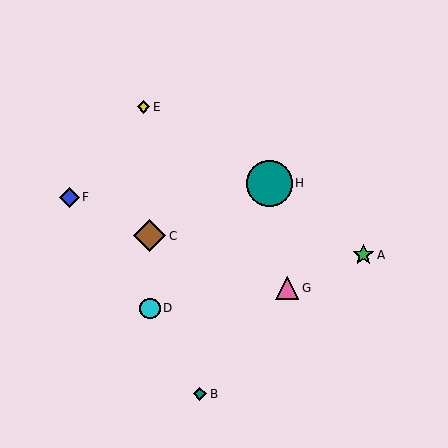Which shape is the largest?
The teal circle (labeled H) is the largest.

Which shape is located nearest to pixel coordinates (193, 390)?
The teal diamond (labeled B) at (200, 394) is nearest to that location.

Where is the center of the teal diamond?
The center of the teal diamond is at (200, 394).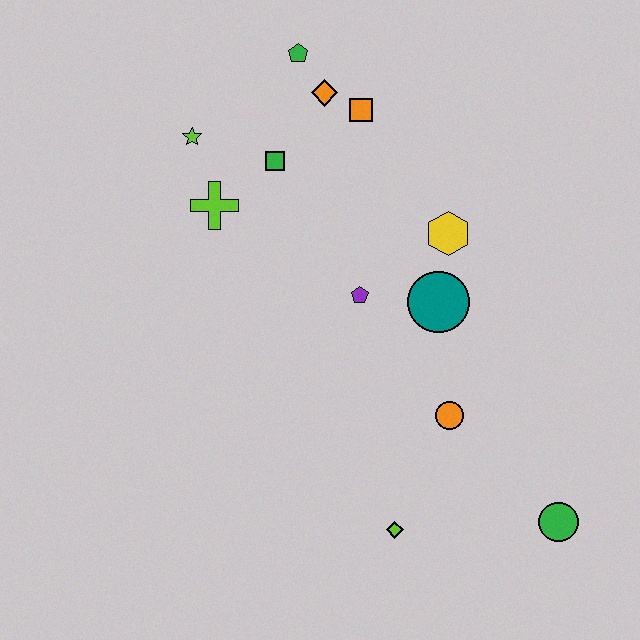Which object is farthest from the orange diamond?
The green circle is farthest from the orange diamond.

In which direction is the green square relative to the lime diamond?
The green square is above the lime diamond.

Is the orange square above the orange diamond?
No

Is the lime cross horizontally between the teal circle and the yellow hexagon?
No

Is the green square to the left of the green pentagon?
Yes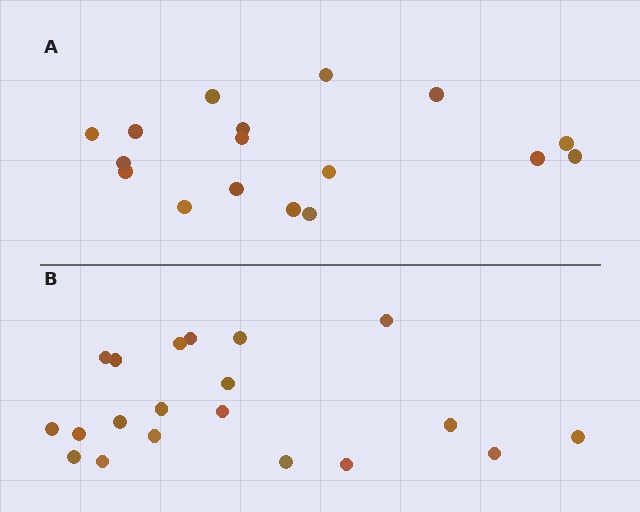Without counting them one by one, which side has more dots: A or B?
Region B (the bottom region) has more dots.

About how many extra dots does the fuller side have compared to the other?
Region B has just a few more — roughly 2 or 3 more dots than region A.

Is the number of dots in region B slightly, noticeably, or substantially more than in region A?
Region B has only slightly more — the two regions are fairly close. The ratio is roughly 1.2 to 1.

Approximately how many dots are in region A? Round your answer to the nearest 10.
About 20 dots. (The exact count is 17, which rounds to 20.)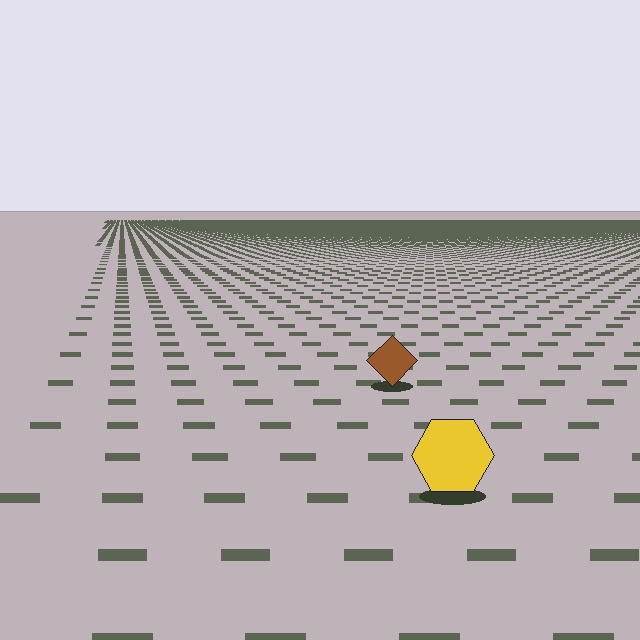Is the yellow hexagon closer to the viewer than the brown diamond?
Yes. The yellow hexagon is closer — you can tell from the texture gradient: the ground texture is coarser near it.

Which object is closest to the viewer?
The yellow hexagon is closest. The texture marks near it are larger and more spread out.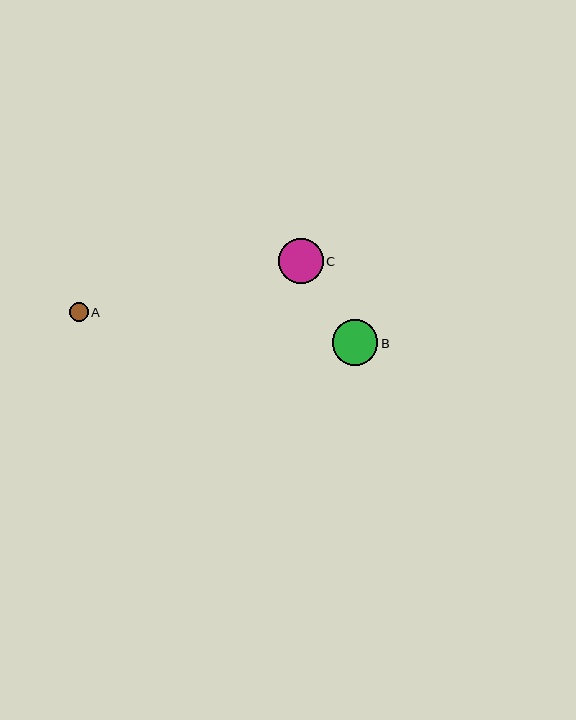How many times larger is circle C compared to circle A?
Circle C is approximately 2.4 times the size of circle A.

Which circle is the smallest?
Circle A is the smallest with a size of approximately 19 pixels.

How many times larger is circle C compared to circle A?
Circle C is approximately 2.4 times the size of circle A.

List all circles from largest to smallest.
From largest to smallest: B, C, A.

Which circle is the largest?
Circle B is the largest with a size of approximately 46 pixels.